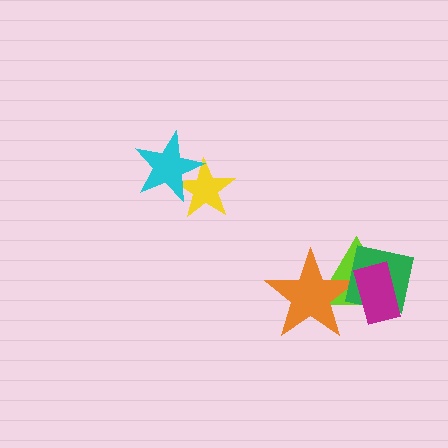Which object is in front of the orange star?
The magenta rectangle is in front of the orange star.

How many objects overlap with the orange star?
2 objects overlap with the orange star.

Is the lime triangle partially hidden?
Yes, it is partially covered by another shape.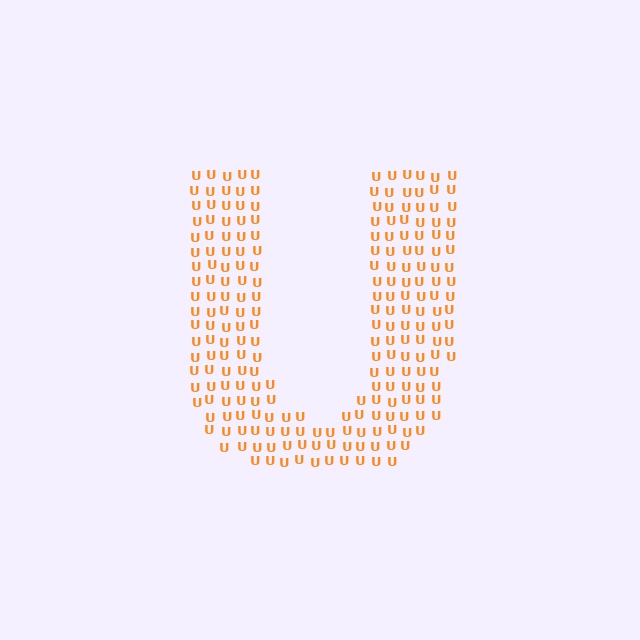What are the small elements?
The small elements are letter U's.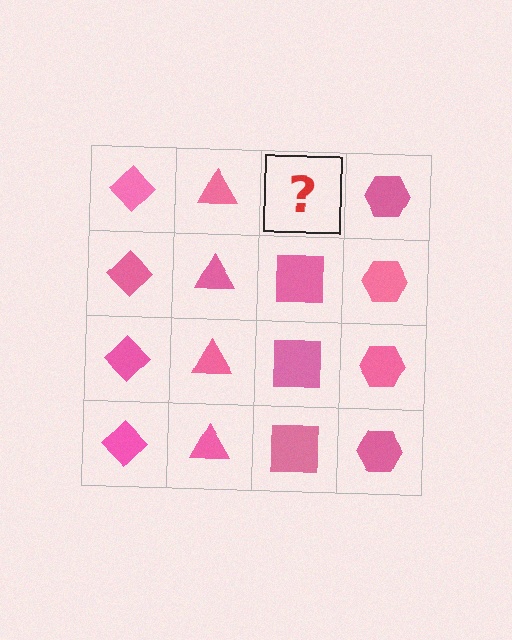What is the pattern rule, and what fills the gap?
The rule is that each column has a consistent shape. The gap should be filled with a pink square.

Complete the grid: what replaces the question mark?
The question mark should be replaced with a pink square.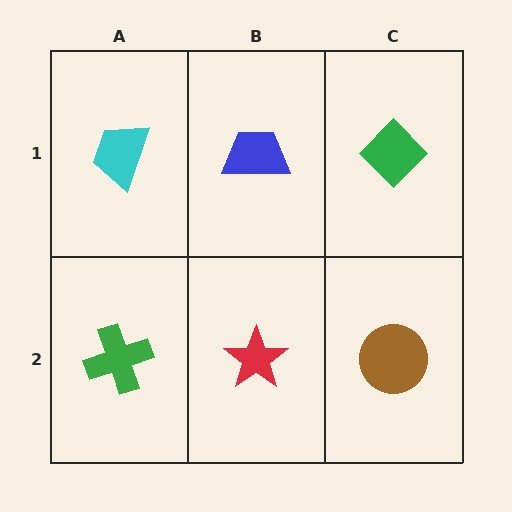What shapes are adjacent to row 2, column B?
A blue trapezoid (row 1, column B), a green cross (row 2, column A), a brown circle (row 2, column C).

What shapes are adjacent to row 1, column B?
A red star (row 2, column B), a cyan trapezoid (row 1, column A), a green diamond (row 1, column C).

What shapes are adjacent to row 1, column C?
A brown circle (row 2, column C), a blue trapezoid (row 1, column B).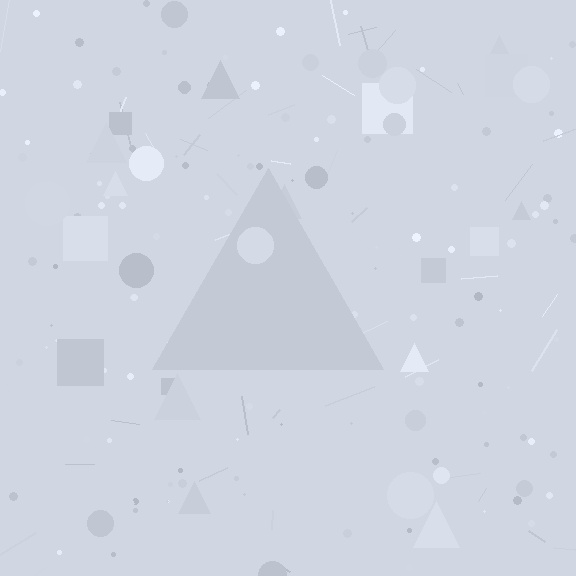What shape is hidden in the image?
A triangle is hidden in the image.